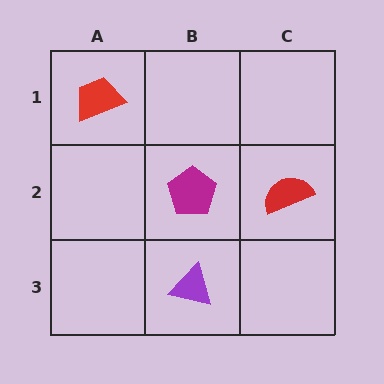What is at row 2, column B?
A magenta pentagon.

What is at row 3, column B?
A purple triangle.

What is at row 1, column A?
A red trapezoid.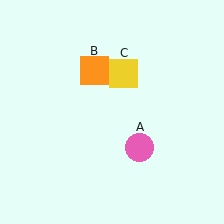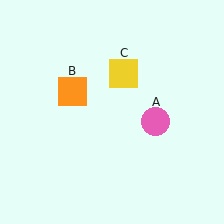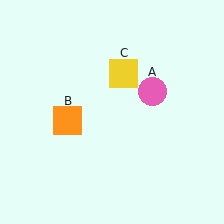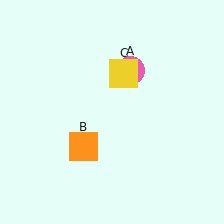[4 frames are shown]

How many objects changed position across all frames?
2 objects changed position: pink circle (object A), orange square (object B).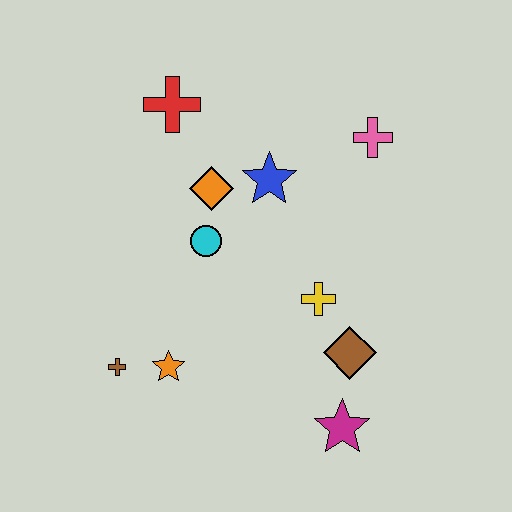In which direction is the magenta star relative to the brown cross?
The magenta star is to the right of the brown cross.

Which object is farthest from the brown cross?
The pink cross is farthest from the brown cross.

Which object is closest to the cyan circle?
The orange diamond is closest to the cyan circle.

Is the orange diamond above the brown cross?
Yes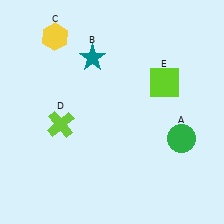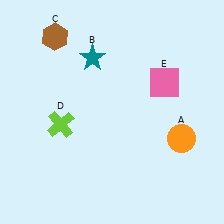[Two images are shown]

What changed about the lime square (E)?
In Image 1, E is lime. In Image 2, it changed to pink.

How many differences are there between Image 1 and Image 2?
There are 3 differences between the two images.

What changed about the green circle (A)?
In Image 1, A is green. In Image 2, it changed to orange.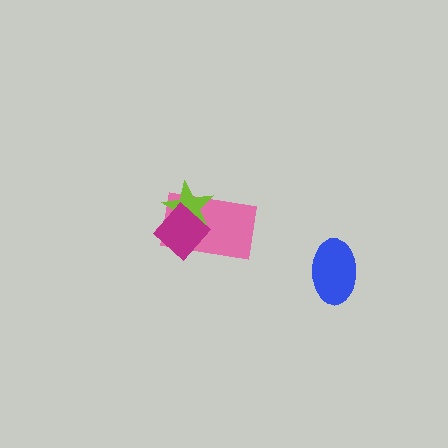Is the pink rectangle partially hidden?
Yes, it is partially covered by another shape.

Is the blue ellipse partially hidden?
No, no other shape covers it.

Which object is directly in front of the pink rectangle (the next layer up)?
The lime star is directly in front of the pink rectangle.